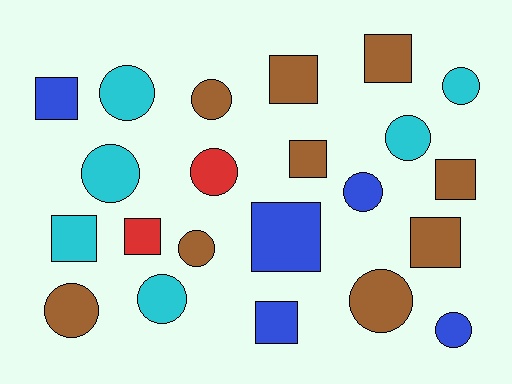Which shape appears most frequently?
Circle, with 12 objects.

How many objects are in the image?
There are 22 objects.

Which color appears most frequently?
Brown, with 9 objects.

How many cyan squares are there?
There is 1 cyan square.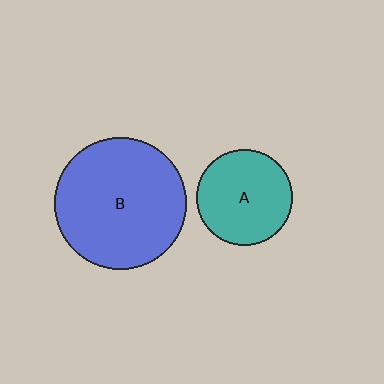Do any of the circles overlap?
No, none of the circles overlap.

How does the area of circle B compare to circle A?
Approximately 1.9 times.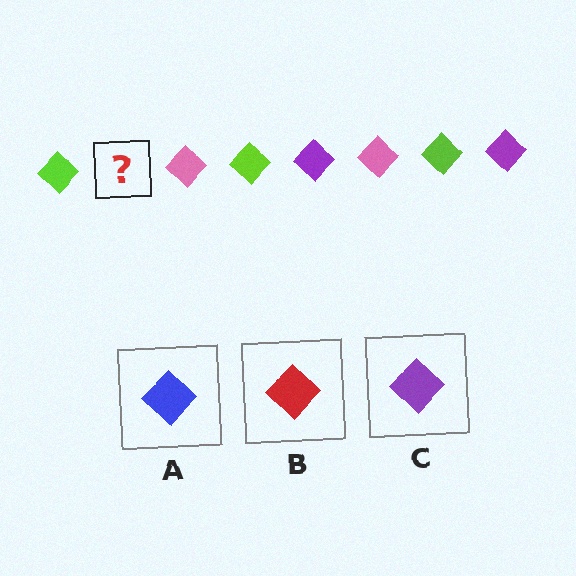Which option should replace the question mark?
Option C.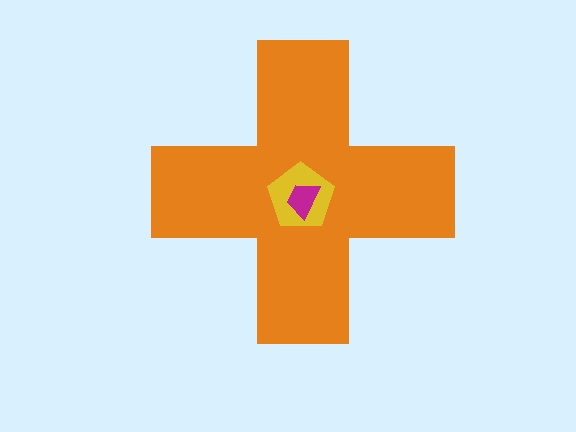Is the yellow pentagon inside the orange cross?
Yes.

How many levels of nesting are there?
3.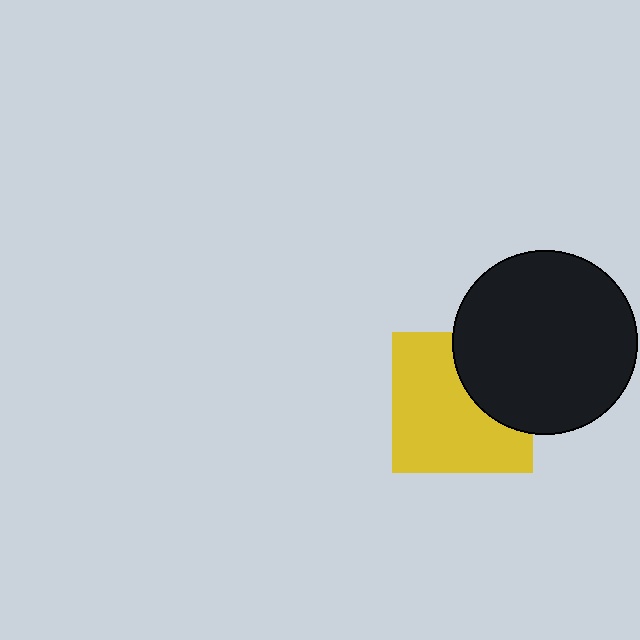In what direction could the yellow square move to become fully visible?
The yellow square could move left. That would shift it out from behind the black circle entirely.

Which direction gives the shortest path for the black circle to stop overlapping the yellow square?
Moving right gives the shortest separation.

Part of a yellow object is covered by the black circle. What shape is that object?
It is a square.